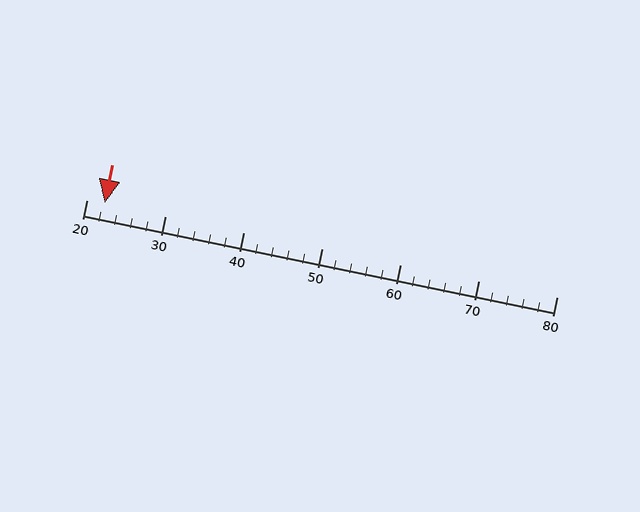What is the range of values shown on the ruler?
The ruler shows values from 20 to 80.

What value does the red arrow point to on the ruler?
The red arrow points to approximately 22.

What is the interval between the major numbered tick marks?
The major tick marks are spaced 10 units apart.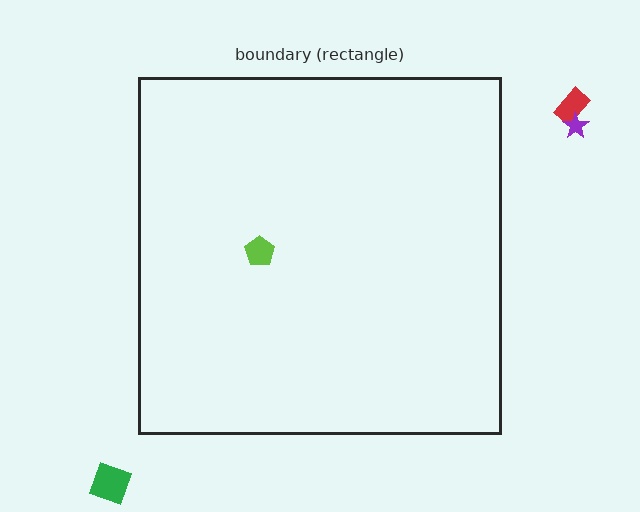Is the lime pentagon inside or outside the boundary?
Inside.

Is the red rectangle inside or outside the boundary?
Outside.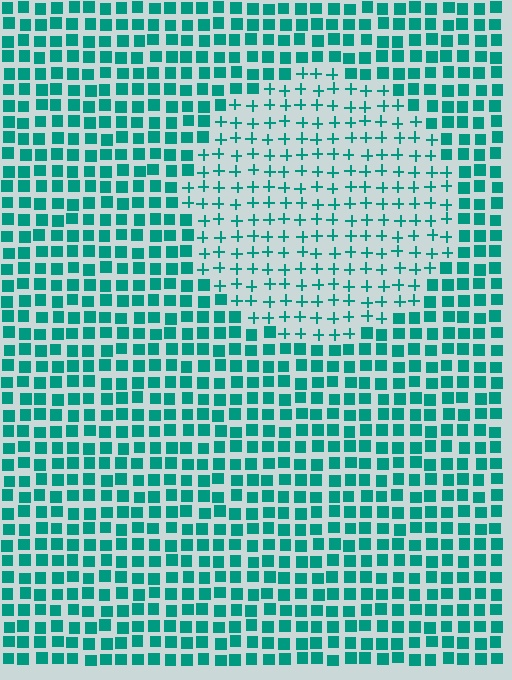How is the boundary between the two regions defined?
The boundary is defined by a change in element shape: plus signs inside vs. squares outside. All elements share the same color and spacing.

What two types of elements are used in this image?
The image uses plus signs inside the circle region and squares outside it.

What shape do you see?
I see a circle.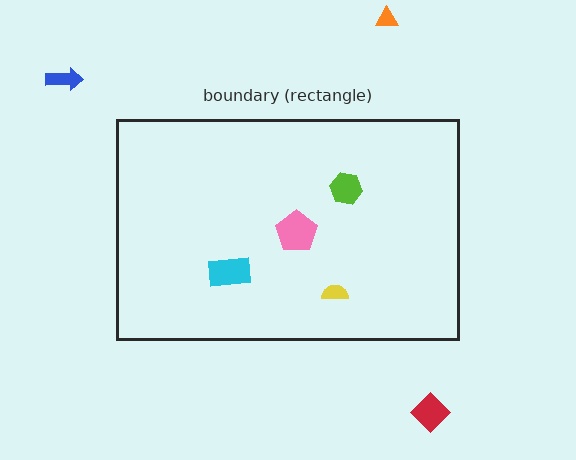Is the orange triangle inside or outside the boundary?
Outside.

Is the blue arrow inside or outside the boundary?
Outside.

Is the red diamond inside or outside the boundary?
Outside.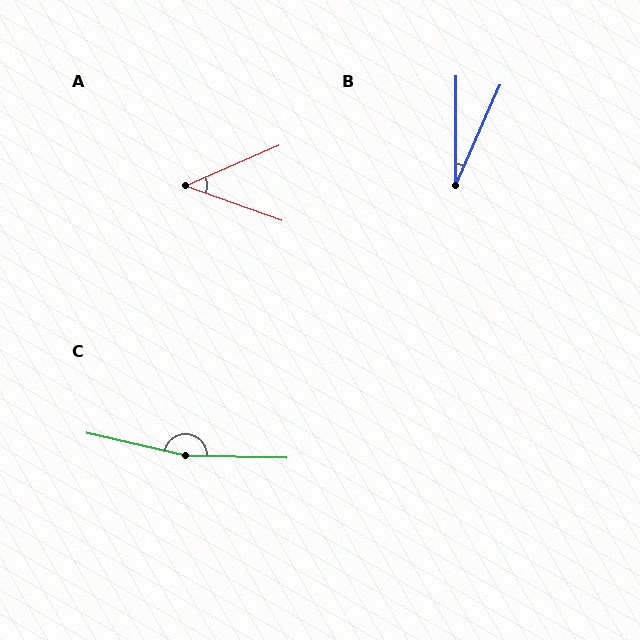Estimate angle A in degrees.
Approximately 43 degrees.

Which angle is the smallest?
B, at approximately 24 degrees.